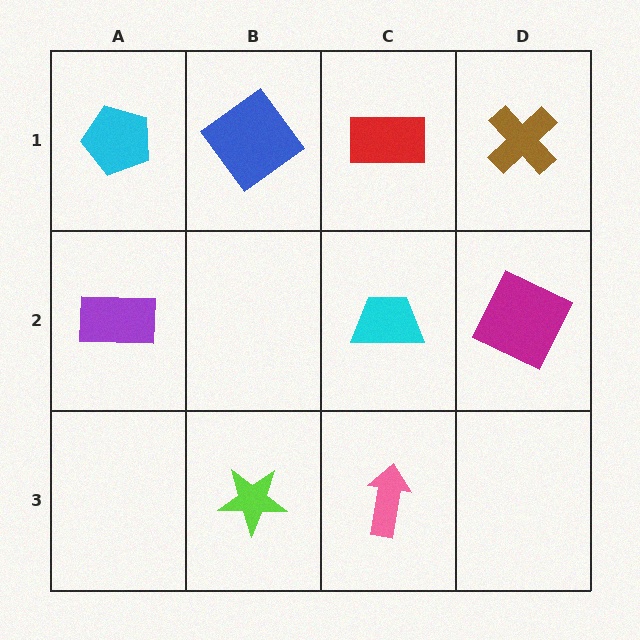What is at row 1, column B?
A blue diamond.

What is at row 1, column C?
A red rectangle.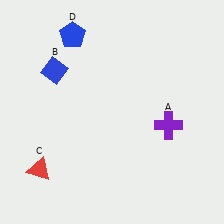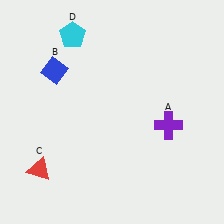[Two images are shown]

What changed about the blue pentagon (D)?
In Image 1, D is blue. In Image 2, it changed to cyan.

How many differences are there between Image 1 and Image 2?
There is 1 difference between the two images.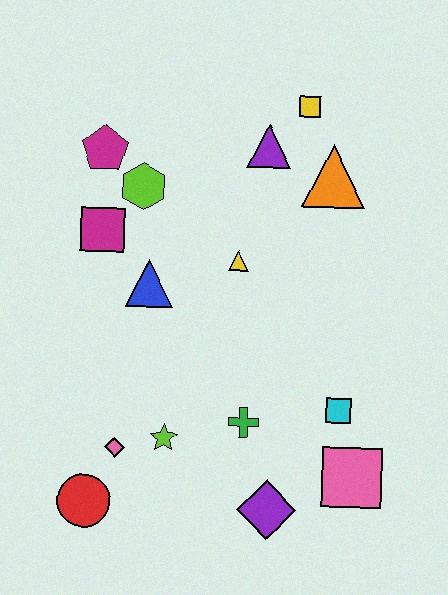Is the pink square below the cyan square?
Yes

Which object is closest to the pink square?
The cyan square is closest to the pink square.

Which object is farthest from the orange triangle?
The red circle is farthest from the orange triangle.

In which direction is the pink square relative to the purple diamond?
The pink square is to the right of the purple diamond.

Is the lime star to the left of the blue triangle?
No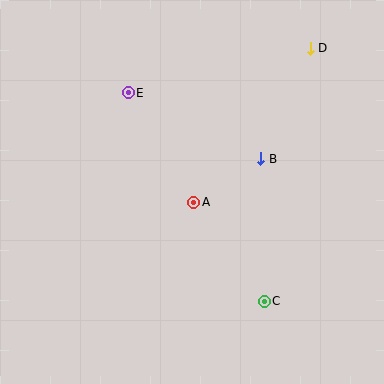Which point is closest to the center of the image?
Point A at (194, 202) is closest to the center.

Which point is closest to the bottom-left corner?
Point A is closest to the bottom-left corner.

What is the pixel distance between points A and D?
The distance between A and D is 193 pixels.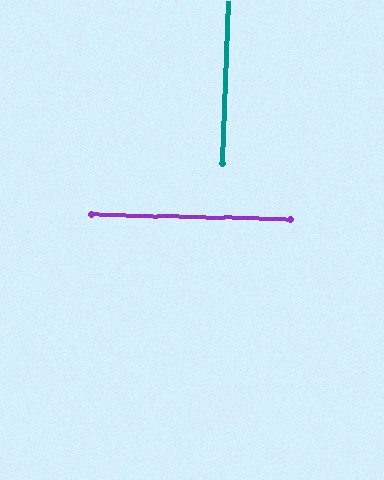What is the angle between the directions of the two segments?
Approximately 89 degrees.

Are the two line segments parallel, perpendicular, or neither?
Perpendicular — they meet at approximately 89°.